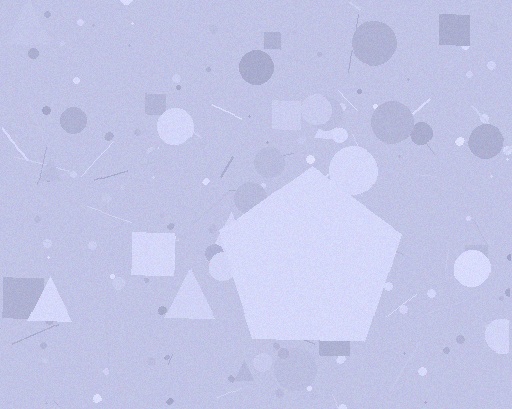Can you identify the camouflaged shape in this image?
The camouflaged shape is a pentagon.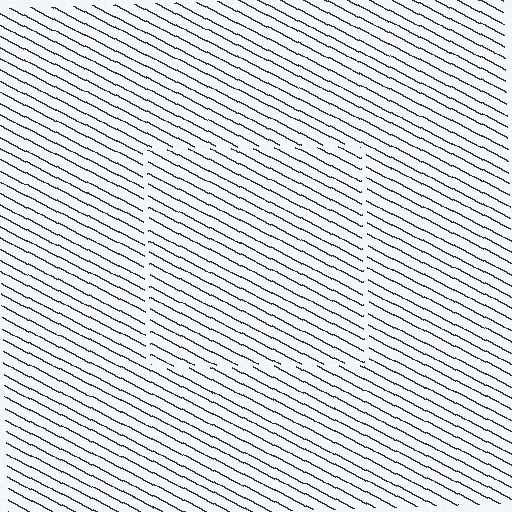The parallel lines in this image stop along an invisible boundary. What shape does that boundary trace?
An illusory square. The interior of the shape contains the same grating, shifted by half a period — the contour is defined by the phase discontinuity where line-ends from the inner and outer gratings abut.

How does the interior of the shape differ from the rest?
The interior of the shape contains the same grating, shifted by half a period — the contour is defined by the phase discontinuity where line-ends from the inner and outer gratings abut.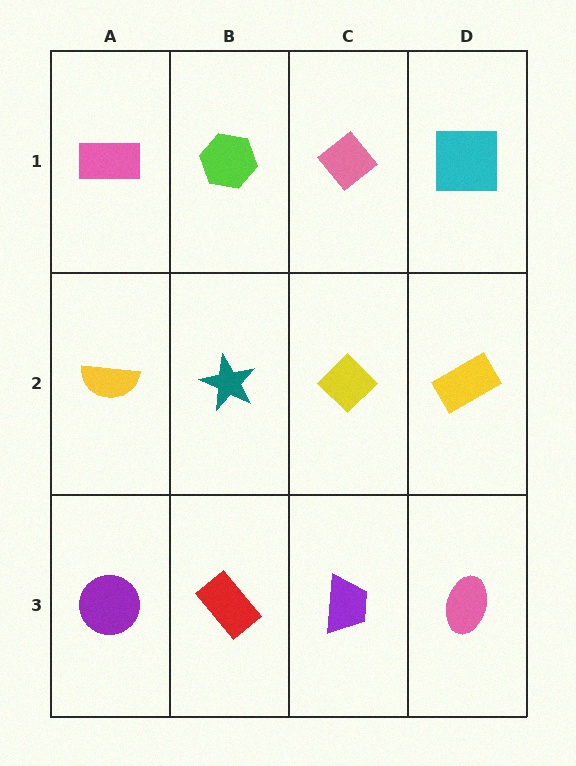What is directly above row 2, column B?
A lime hexagon.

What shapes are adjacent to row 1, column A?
A yellow semicircle (row 2, column A), a lime hexagon (row 1, column B).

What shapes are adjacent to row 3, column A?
A yellow semicircle (row 2, column A), a red rectangle (row 3, column B).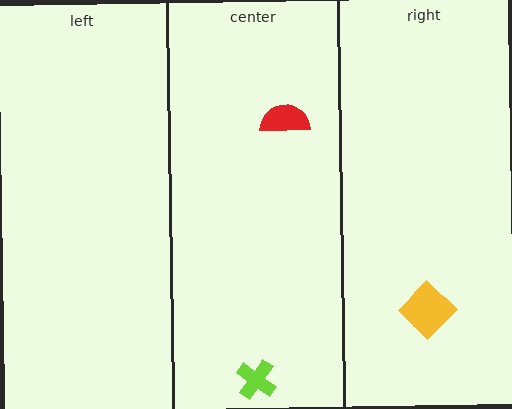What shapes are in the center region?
The lime cross, the red semicircle.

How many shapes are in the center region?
2.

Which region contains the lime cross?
The center region.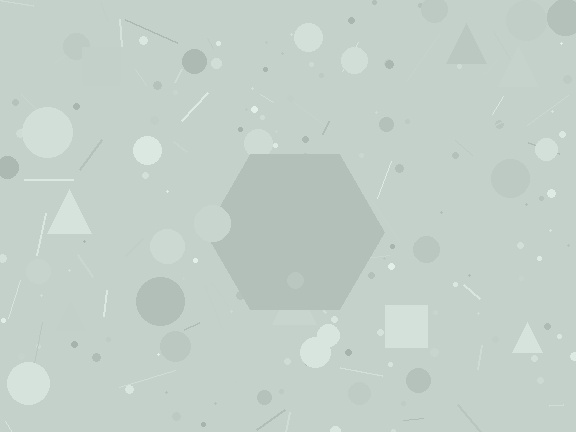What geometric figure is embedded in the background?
A hexagon is embedded in the background.